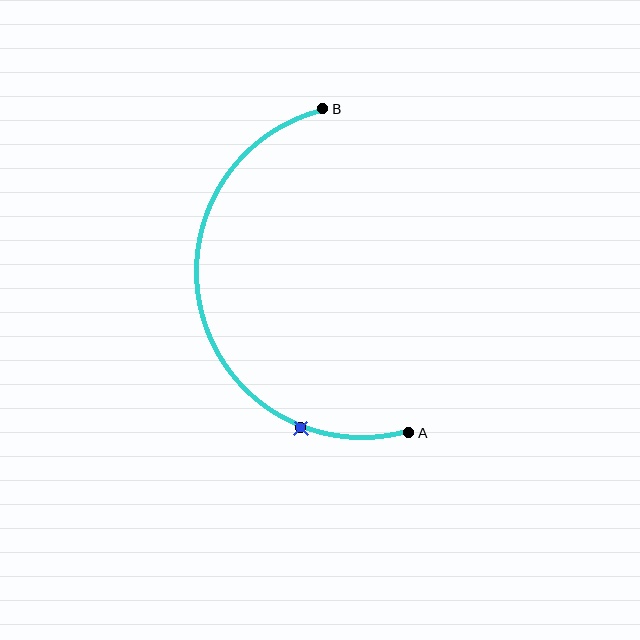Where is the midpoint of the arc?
The arc midpoint is the point on the curve farthest from the straight line joining A and B. It sits to the left of that line.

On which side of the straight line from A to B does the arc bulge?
The arc bulges to the left of the straight line connecting A and B.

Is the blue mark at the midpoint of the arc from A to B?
No. The blue mark lies on the arc but is closer to endpoint A. The arc midpoint would be at the point on the curve equidistant along the arc from both A and B.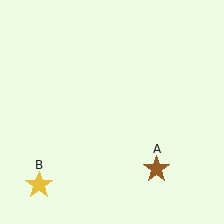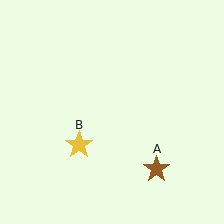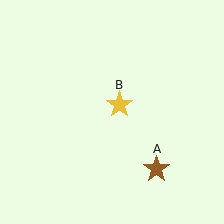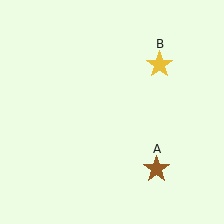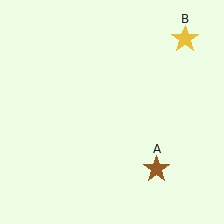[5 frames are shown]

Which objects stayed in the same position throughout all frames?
Brown star (object A) remained stationary.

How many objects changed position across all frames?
1 object changed position: yellow star (object B).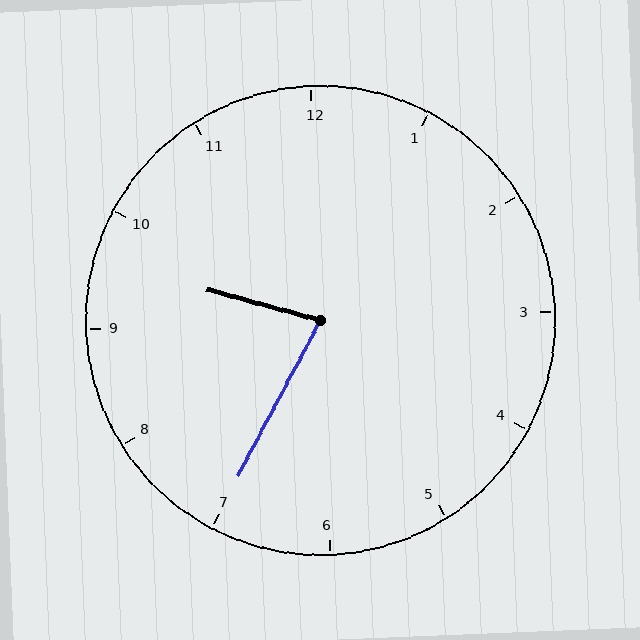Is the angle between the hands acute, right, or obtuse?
It is acute.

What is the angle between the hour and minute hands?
Approximately 78 degrees.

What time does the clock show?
9:35.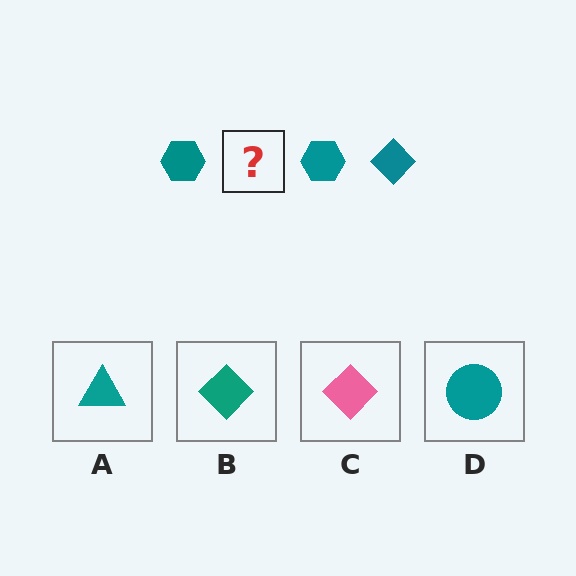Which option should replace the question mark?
Option B.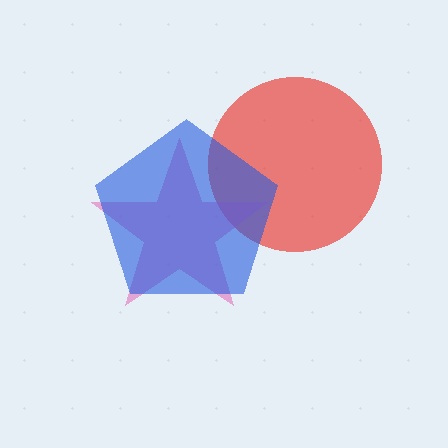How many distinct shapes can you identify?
There are 3 distinct shapes: a red circle, a pink star, a blue pentagon.